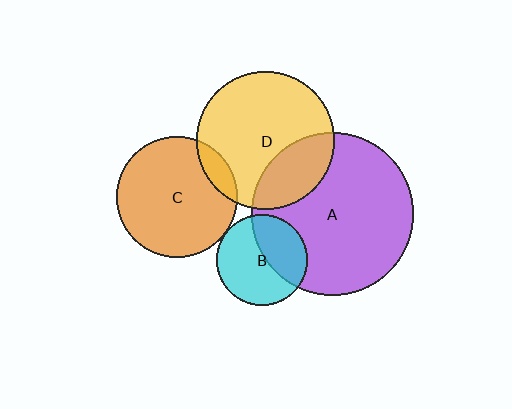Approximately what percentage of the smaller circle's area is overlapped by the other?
Approximately 40%.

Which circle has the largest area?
Circle A (purple).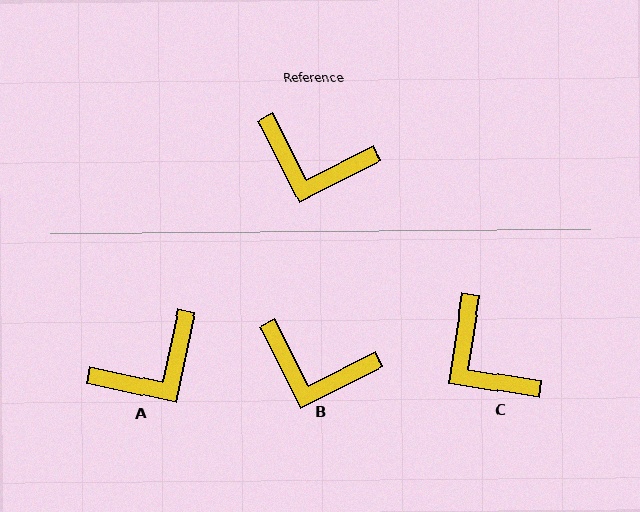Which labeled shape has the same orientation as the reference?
B.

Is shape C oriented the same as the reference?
No, it is off by about 36 degrees.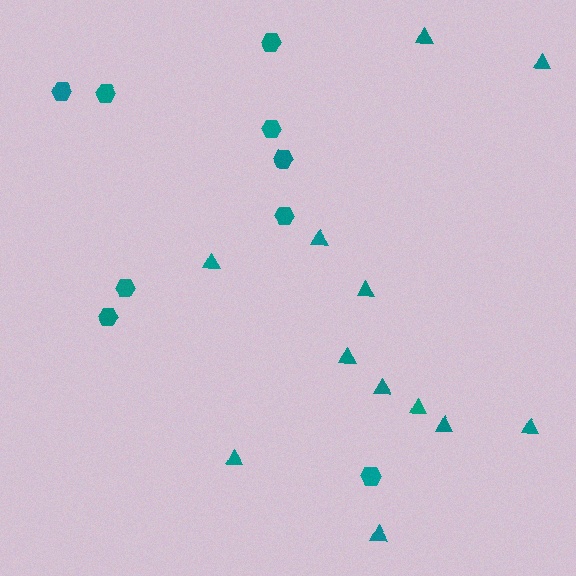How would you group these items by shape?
There are 2 groups: one group of hexagons (9) and one group of triangles (12).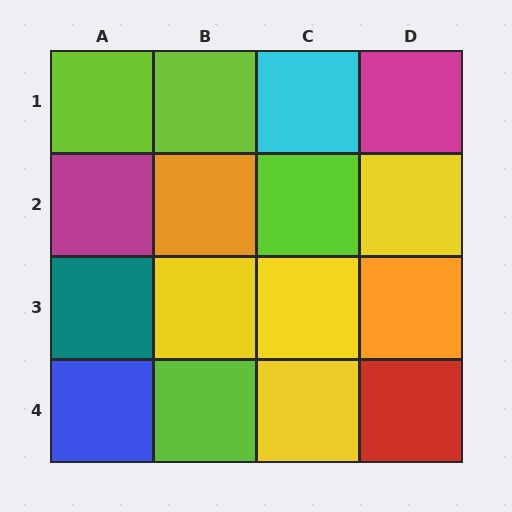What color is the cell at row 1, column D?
Magenta.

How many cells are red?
1 cell is red.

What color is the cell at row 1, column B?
Lime.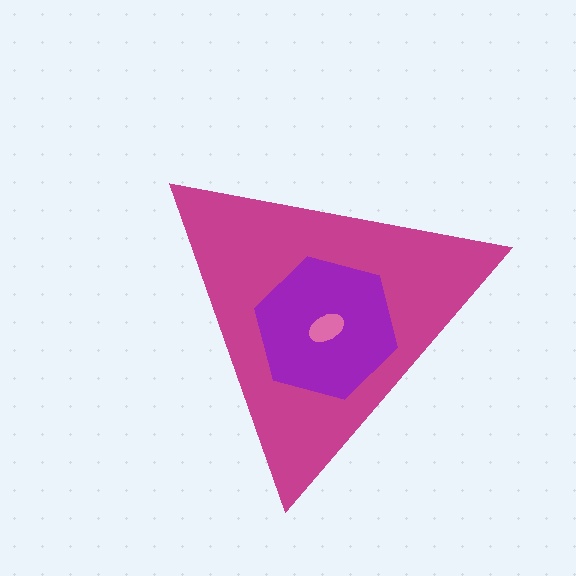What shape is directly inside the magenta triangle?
The purple hexagon.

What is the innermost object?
The pink ellipse.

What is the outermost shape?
The magenta triangle.